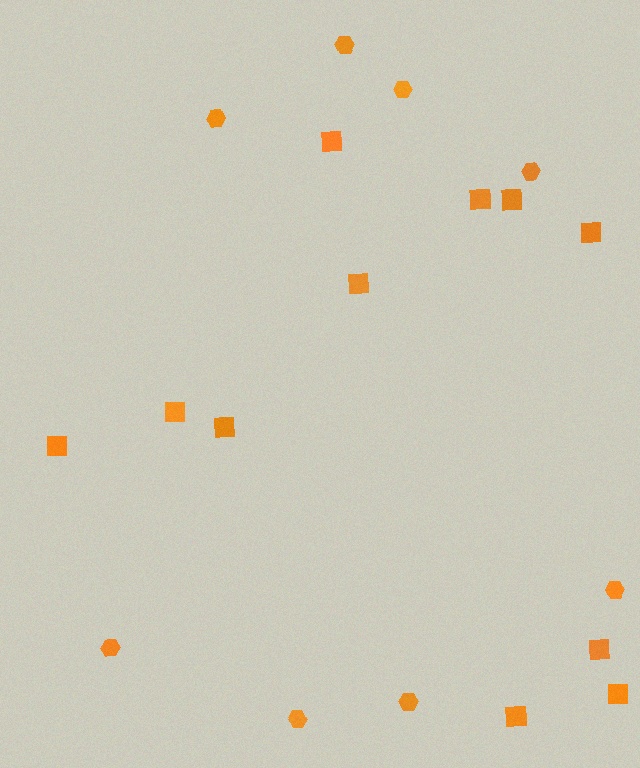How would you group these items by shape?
There are 2 groups: one group of hexagons (8) and one group of squares (11).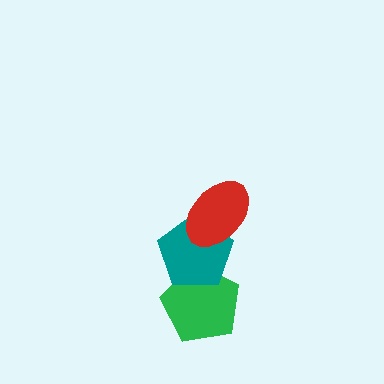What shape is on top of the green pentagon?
The teal pentagon is on top of the green pentagon.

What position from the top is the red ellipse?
The red ellipse is 1st from the top.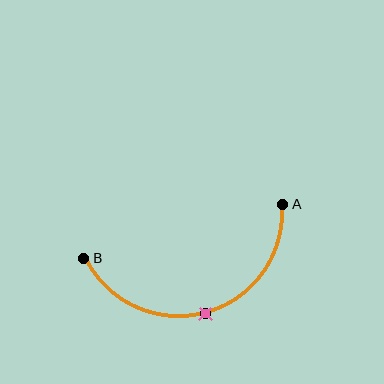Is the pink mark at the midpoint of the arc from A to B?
Yes. The pink mark lies on the arc at equal arc-length from both A and B — it is the arc midpoint.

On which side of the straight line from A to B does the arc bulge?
The arc bulges below the straight line connecting A and B.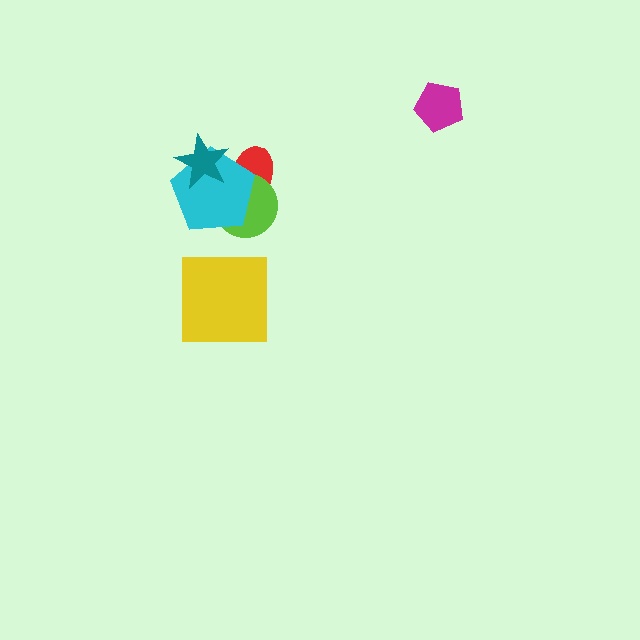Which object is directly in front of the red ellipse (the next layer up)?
The lime circle is directly in front of the red ellipse.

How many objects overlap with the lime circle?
2 objects overlap with the lime circle.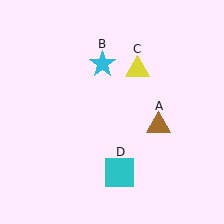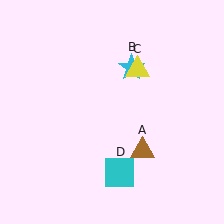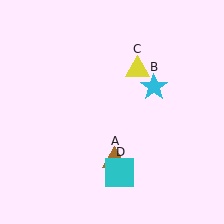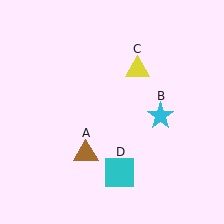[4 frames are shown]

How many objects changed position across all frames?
2 objects changed position: brown triangle (object A), cyan star (object B).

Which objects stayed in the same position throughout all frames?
Yellow triangle (object C) and cyan square (object D) remained stationary.